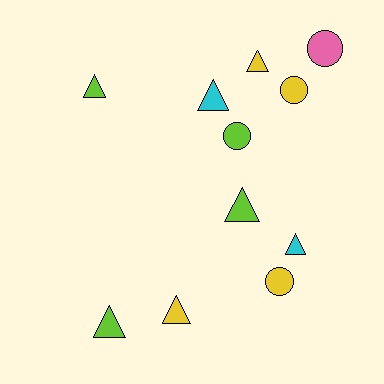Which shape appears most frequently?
Triangle, with 7 objects.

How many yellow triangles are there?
There are 2 yellow triangles.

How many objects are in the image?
There are 11 objects.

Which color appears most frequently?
Yellow, with 4 objects.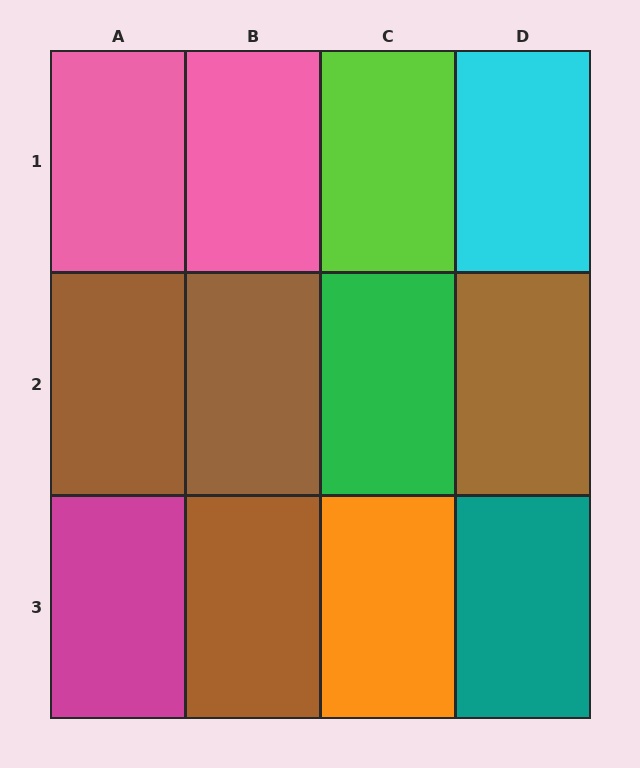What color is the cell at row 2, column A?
Brown.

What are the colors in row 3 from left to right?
Magenta, brown, orange, teal.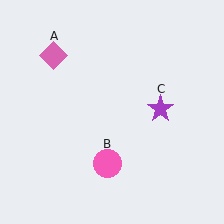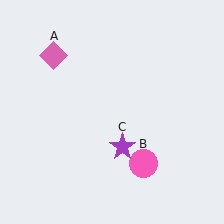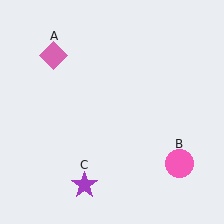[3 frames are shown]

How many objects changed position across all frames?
2 objects changed position: pink circle (object B), purple star (object C).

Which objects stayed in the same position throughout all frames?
Pink diamond (object A) remained stationary.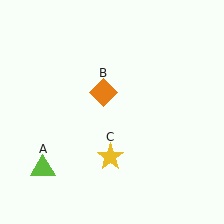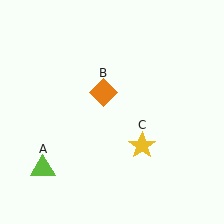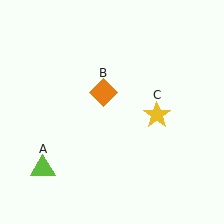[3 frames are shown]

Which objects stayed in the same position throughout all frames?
Lime triangle (object A) and orange diamond (object B) remained stationary.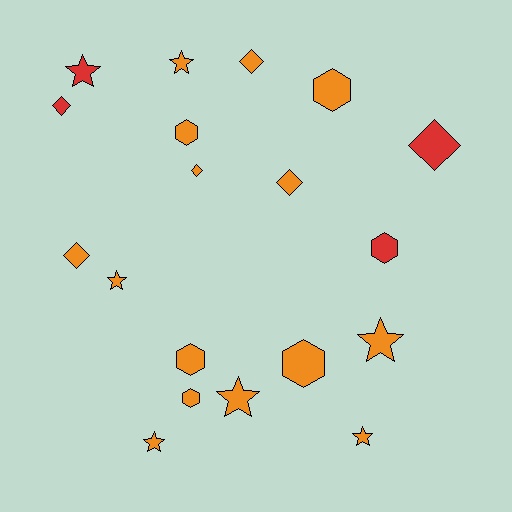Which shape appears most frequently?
Star, with 7 objects.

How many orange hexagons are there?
There are 5 orange hexagons.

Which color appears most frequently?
Orange, with 15 objects.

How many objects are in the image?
There are 19 objects.